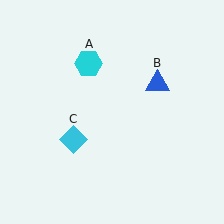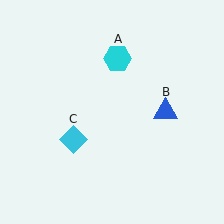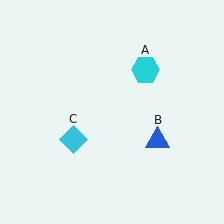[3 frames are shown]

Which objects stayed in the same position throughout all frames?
Cyan diamond (object C) remained stationary.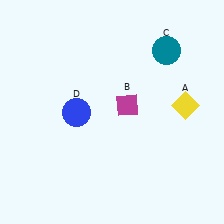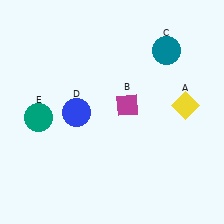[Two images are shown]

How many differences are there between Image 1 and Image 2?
There is 1 difference between the two images.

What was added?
A teal circle (E) was added in Image 2.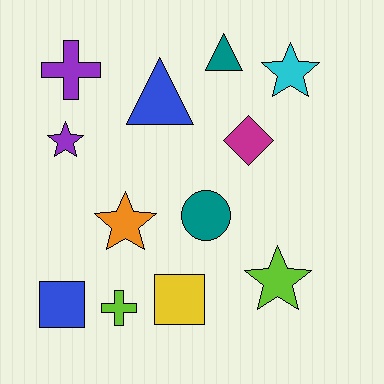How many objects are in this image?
There are 12 objects.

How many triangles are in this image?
There are 2 triangles.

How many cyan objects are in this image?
There is 1 cyan object.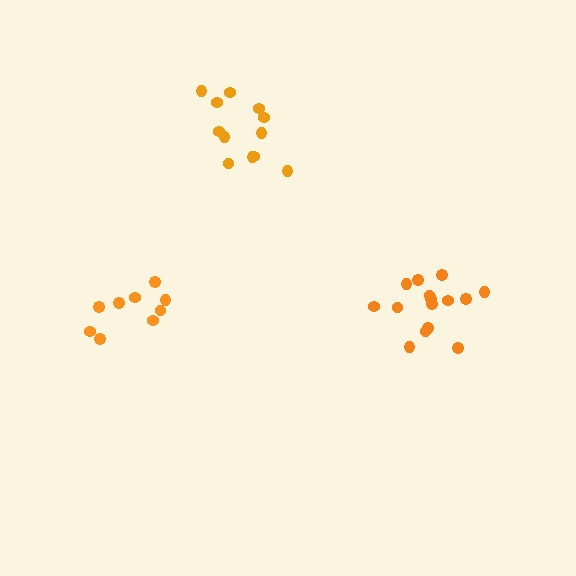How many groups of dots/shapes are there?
There are 3 groups.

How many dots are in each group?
Group 1: 9 dots, Group 2: 15 dots, Group 3: 12 dots (36 total).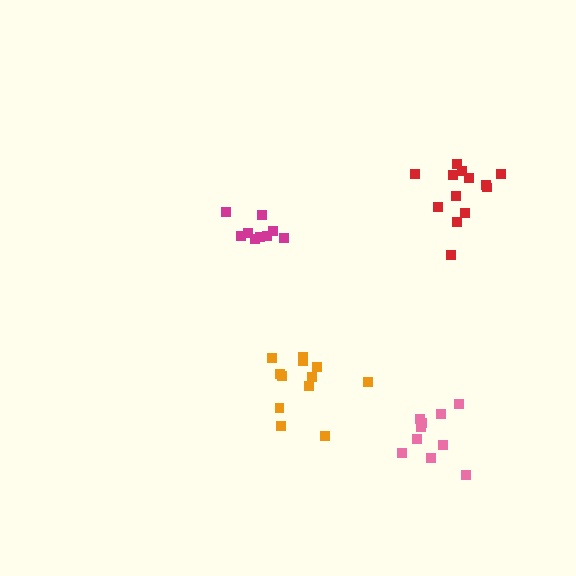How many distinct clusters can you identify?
There are 4 distinct clusters.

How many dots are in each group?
Group 1: 12 dots, Group 2: 9 dots, Group 3: 10 dots, Group 4: 13 dots (44 total).